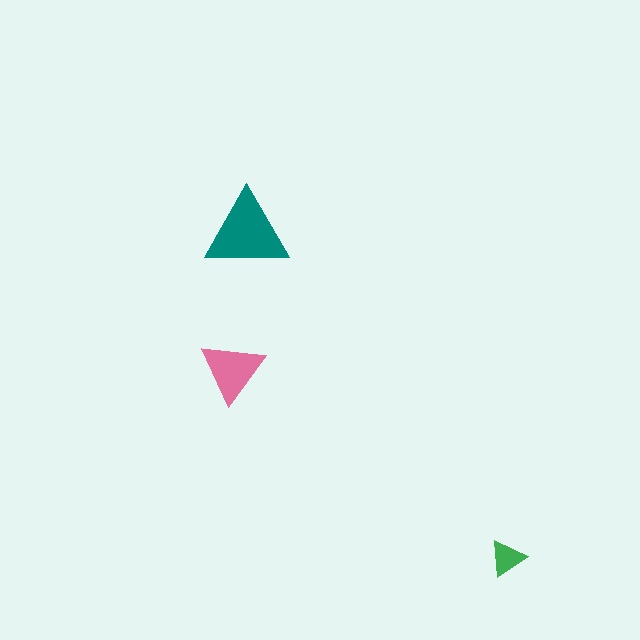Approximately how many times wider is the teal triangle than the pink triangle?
About 1.5 times wider.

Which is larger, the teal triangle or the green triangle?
The teal one.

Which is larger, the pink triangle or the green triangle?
The pink one.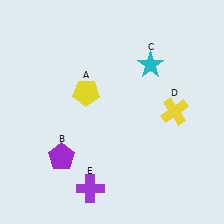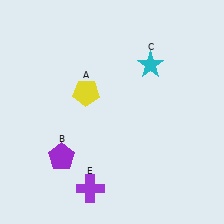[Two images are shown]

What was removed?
The yellow cross (D) was removed in Image 2.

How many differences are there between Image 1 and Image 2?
There is 1 difference between the two images.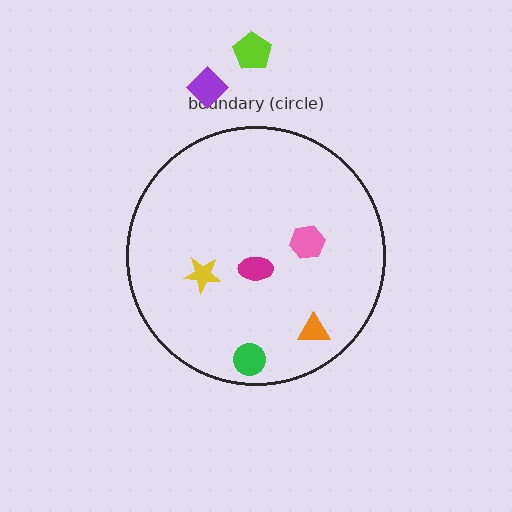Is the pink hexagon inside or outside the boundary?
Inside.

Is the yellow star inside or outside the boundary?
Inside.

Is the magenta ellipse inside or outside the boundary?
Inside.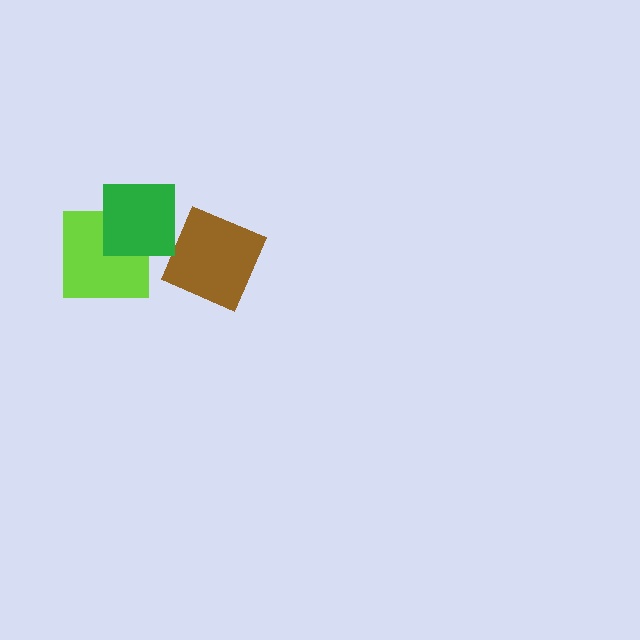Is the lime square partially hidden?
Yes, it is partially covered by another shape.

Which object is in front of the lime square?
The green square is in front of the lime square.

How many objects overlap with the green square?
1 object overlaps with the green square.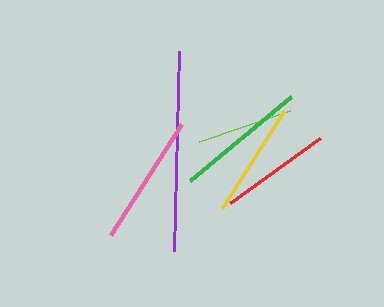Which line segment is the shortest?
The lime line is the shortest at approximately 96 pixels.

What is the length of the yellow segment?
The yellow segment is approximately 115 pixels long.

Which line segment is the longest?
The purple line is the longest at approximately 200 pixels.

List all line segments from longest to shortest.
From longest to shortest: purple, pink, green, yellow, red, lime.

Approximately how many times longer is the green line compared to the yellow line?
The green line is approximately 1.1 times the length of the yellow line.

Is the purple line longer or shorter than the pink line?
The purple line is longer than the pink line.